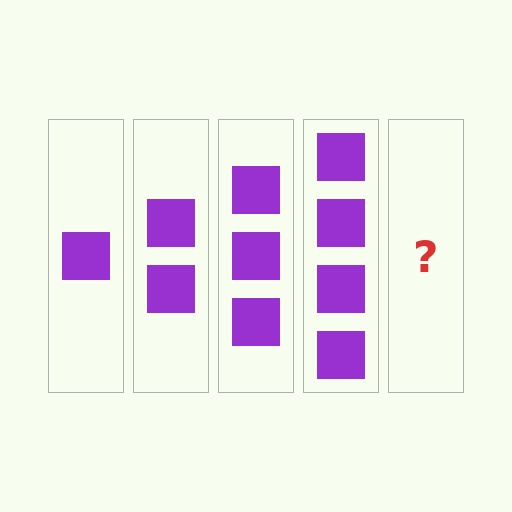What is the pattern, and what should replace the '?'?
The pattern is that each step adds one more square. The '?' should be 5 squares.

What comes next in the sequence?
The next element should be 5 squares.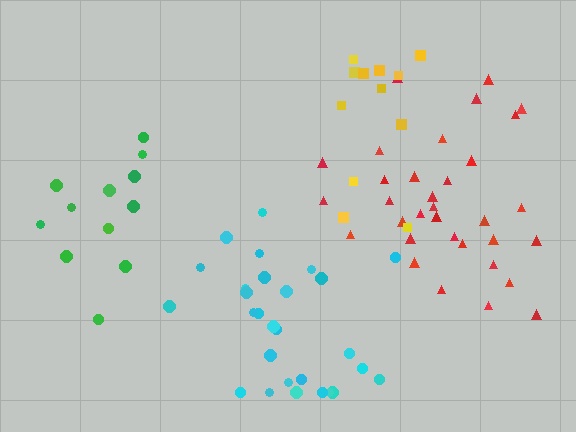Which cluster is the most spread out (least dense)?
Yellow.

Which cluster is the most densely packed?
Red.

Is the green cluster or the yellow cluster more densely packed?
Green.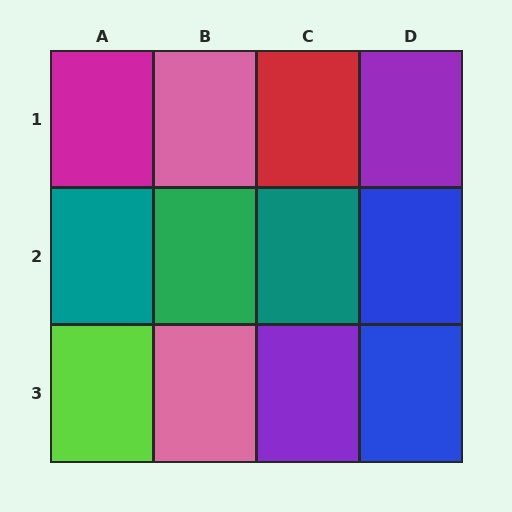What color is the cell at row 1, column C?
Red.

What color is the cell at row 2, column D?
Blue.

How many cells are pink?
2 cells are pink.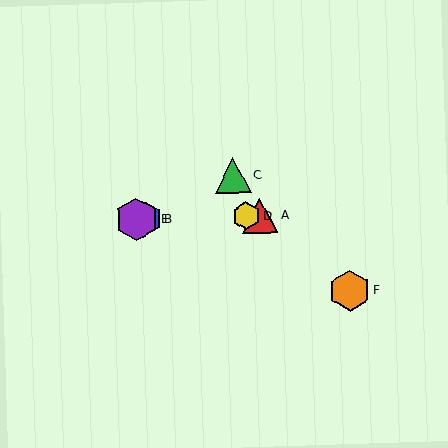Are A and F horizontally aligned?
No, A is at y≈215 and F is at y≈291.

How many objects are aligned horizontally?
4 objects (A, B, D, E) are aligned horizontally.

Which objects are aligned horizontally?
Objects A, B, D, E are aligned horizontally.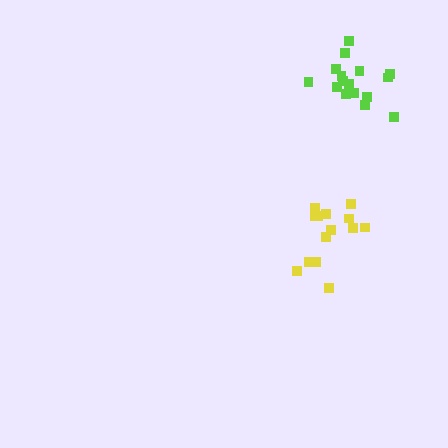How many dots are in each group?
Group 1: 16 dots, Group 2: 14 dots (30 total).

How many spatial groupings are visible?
There are 2 spatial groupings.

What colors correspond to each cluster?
The clusters are colored: lime, yellow.